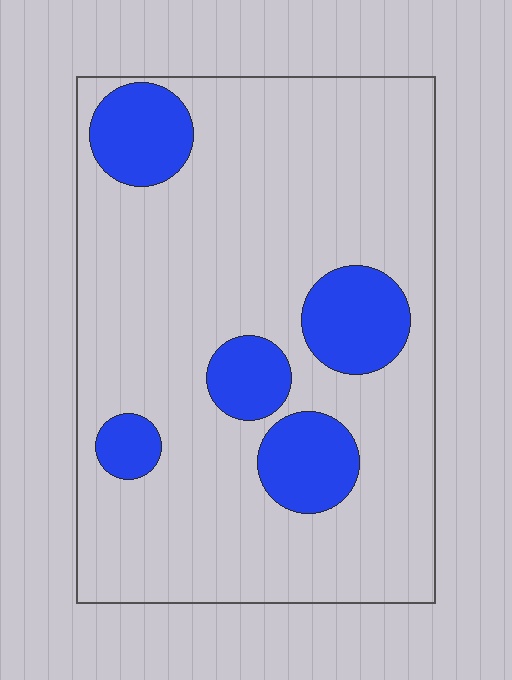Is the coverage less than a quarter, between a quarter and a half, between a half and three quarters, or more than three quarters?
Less than a quarter.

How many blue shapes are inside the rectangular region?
5.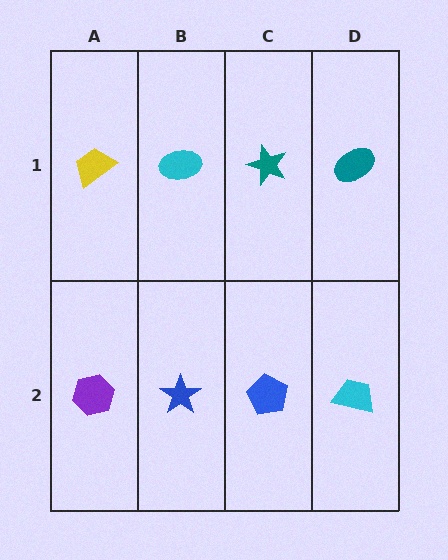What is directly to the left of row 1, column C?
A cyan ellipse.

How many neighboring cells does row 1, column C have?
3.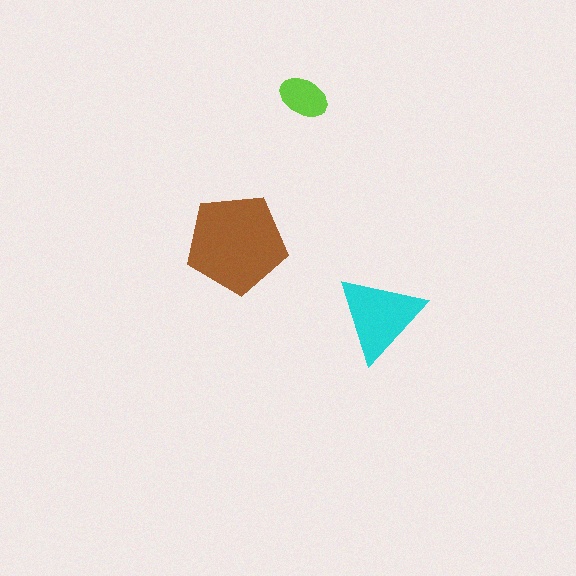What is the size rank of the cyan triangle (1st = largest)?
2nd.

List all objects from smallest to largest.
The lime ellipse, the cyan triangle, the brown pentagon.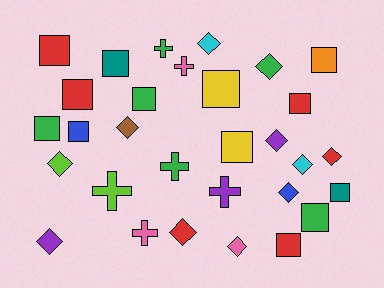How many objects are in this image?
There are 30 objects.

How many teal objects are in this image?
There are 2 teal objects.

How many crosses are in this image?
There are 6 crosses.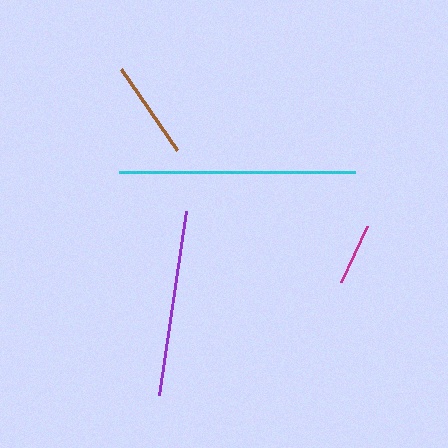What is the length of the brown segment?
The brown segment is approximately 98 pixels long.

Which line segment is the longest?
The cyan line is the longest at approximately 237 pixels.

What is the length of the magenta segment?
The magenta segment is approximately 62 pixels long.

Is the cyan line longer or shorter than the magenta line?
The cyan line is longer than the magenta line.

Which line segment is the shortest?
The magenta line is the shortest at approximately 62 pixels.